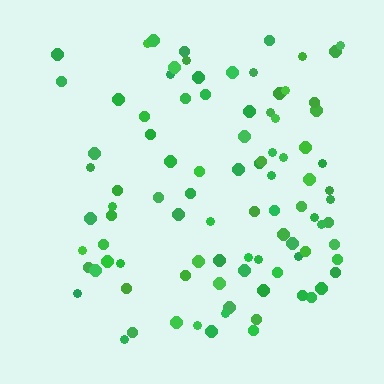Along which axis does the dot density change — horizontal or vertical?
Horizontal.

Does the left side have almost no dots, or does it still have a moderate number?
Still a moderate number, just noticeably fewer than the right.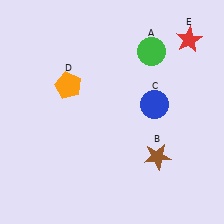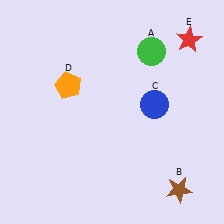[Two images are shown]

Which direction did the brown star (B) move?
The brown star (B) moved down.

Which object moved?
The brown star (B) moved down.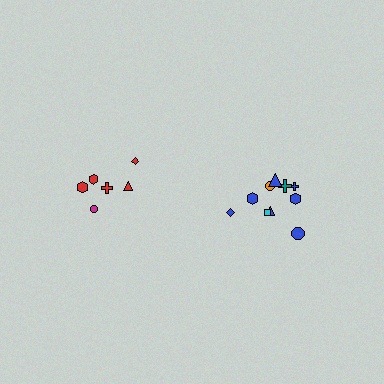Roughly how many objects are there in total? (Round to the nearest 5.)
Roughly 15 objects in total.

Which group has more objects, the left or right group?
The right group.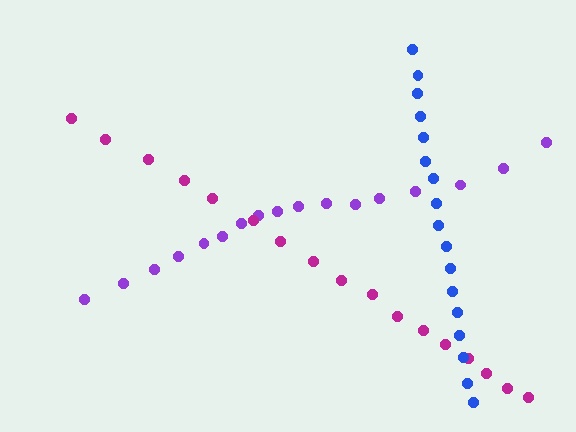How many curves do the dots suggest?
There are 3 distinct paths.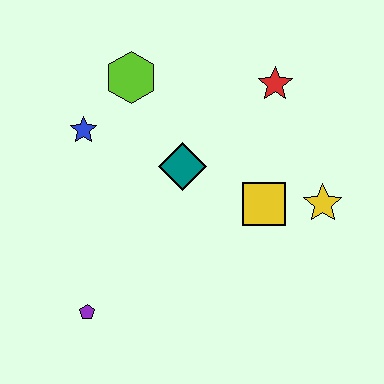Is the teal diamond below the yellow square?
No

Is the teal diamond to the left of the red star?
Yes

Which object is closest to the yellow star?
The yellow square is closest to the yellow star.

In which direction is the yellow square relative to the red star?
The yellow square is below the red star.